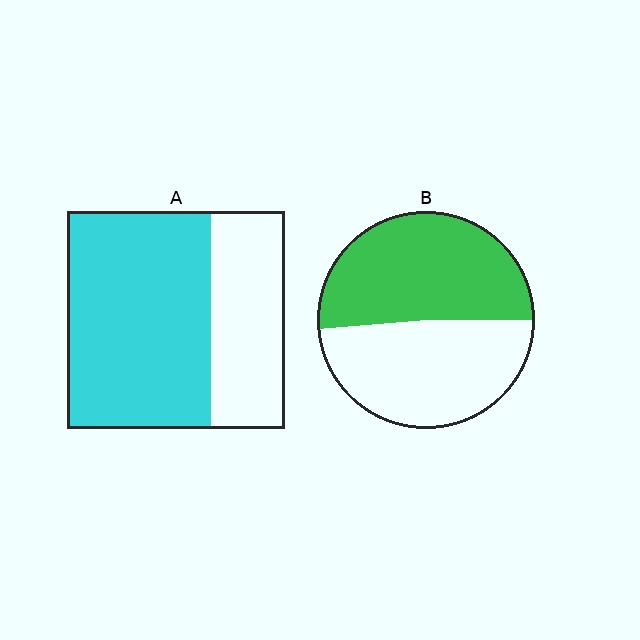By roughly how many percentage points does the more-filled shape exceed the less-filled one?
By roughly 15 percentage points (A over B).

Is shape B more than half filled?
Roughly half.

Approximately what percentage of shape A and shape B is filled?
A is approximately 65% and B is approximately 50%.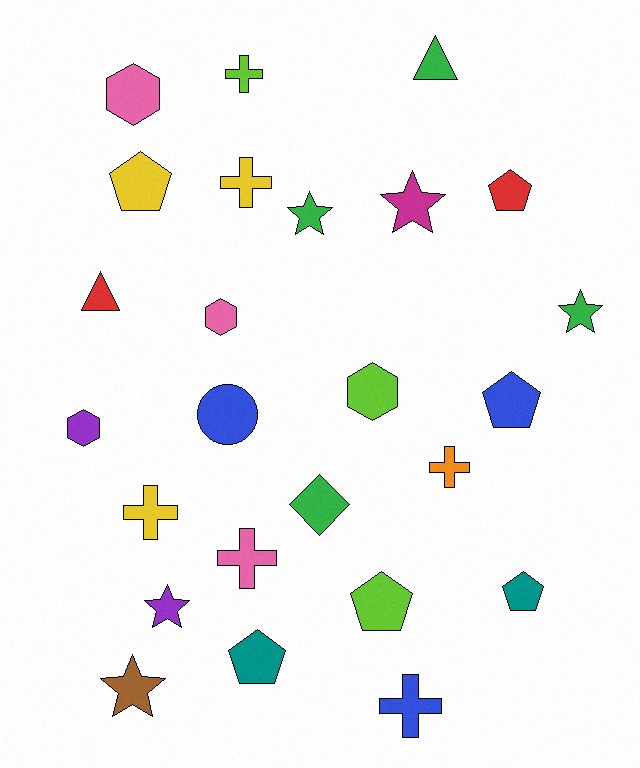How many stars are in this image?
There are 5 stars.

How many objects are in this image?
There are 25 objects.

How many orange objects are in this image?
There is 1 orange object.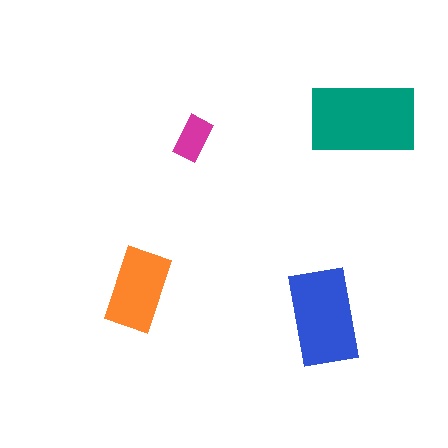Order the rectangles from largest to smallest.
the teal one, the blue one, the orange one, the magenta one.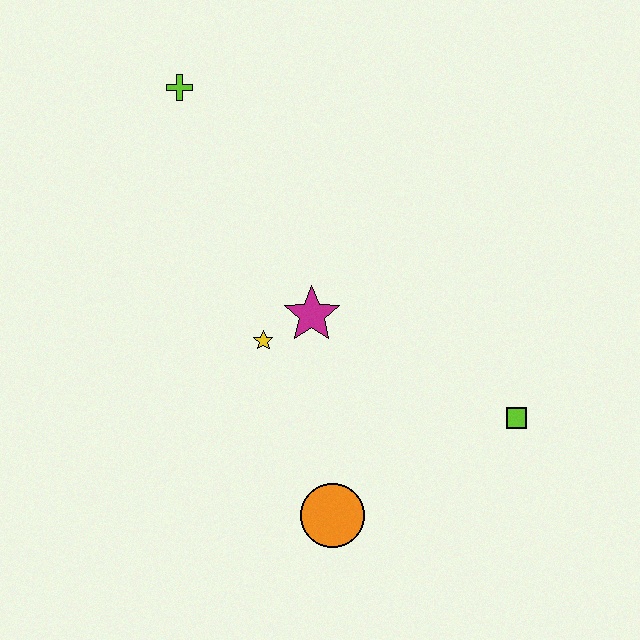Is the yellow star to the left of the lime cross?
No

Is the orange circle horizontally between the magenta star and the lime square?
Yes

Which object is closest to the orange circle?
The yellow star is closest to the orange circle.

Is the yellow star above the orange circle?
Yes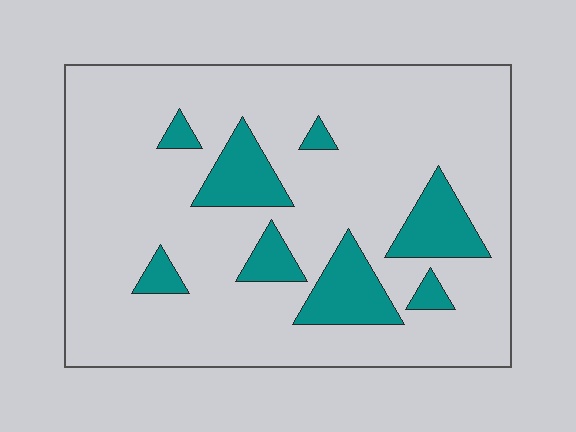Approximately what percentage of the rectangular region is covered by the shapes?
Approximately 15%.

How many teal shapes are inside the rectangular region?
8.